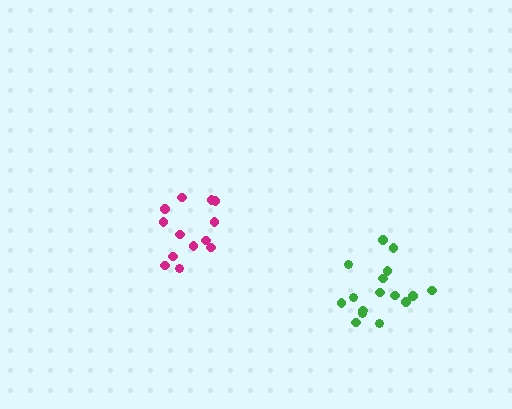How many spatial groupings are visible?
There are 2 spatial groupings.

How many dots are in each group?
Group 1: 13 dots, Group 2: 16 dots (29 total).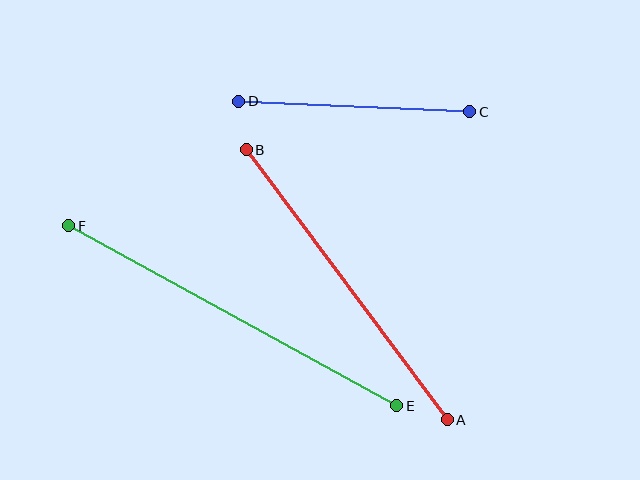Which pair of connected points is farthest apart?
Points E and F are farthest apart.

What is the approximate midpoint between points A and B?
The midpoint is at approximately (347, 285) pixels.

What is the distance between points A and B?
The distance is approximately 337 pixels.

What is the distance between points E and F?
The distance is approximately 374 pixels.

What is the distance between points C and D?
The distance is approximately 231 pixels.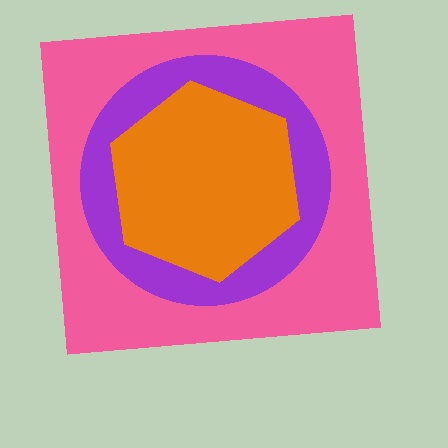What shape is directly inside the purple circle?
The orange hexagon.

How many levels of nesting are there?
3.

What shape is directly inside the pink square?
The purple circle.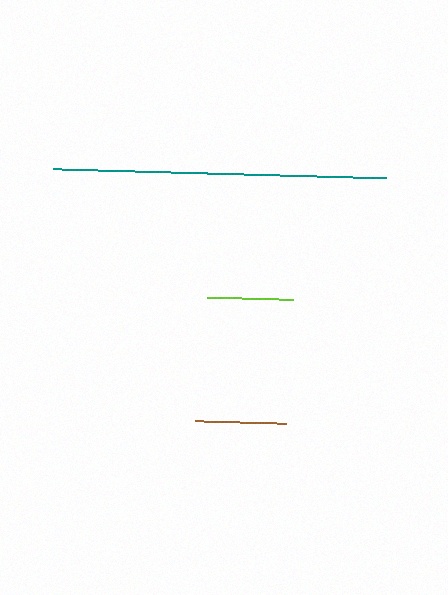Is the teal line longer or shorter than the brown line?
The teal line is longer than the brown line.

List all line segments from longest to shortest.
From longest to shortest: teal, brown, lime.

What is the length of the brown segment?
The brown segment is approximately 91 pixels long.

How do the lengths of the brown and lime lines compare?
The brown and lime lines are approximately the same length.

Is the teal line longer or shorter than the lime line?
The teal line is longer than the lime line.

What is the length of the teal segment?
The teal segment is approximately 333 pixels long.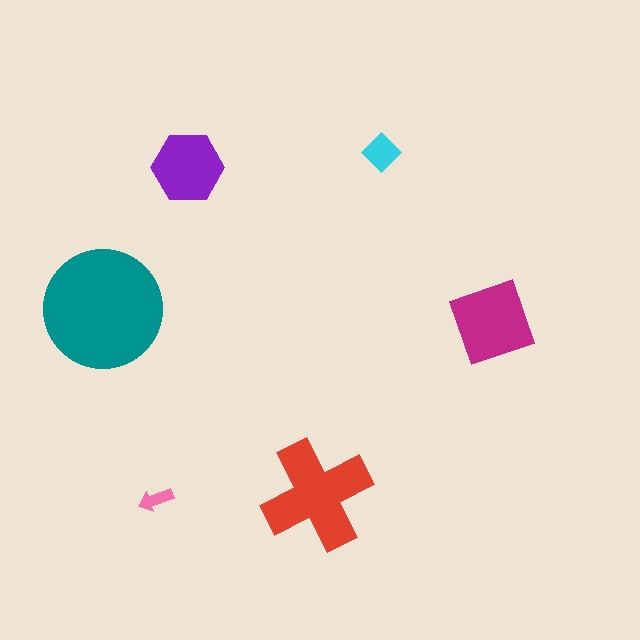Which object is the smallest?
The pink arrow.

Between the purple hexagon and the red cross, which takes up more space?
The red cross.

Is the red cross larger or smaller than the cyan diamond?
Larger.